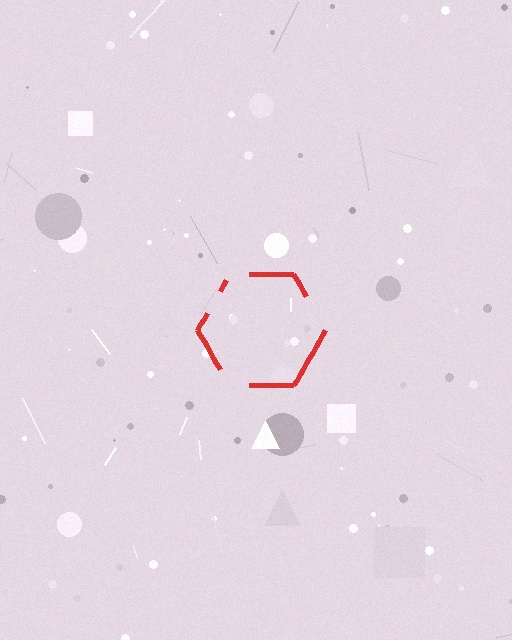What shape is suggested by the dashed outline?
The dashed outline suggests a hexagon.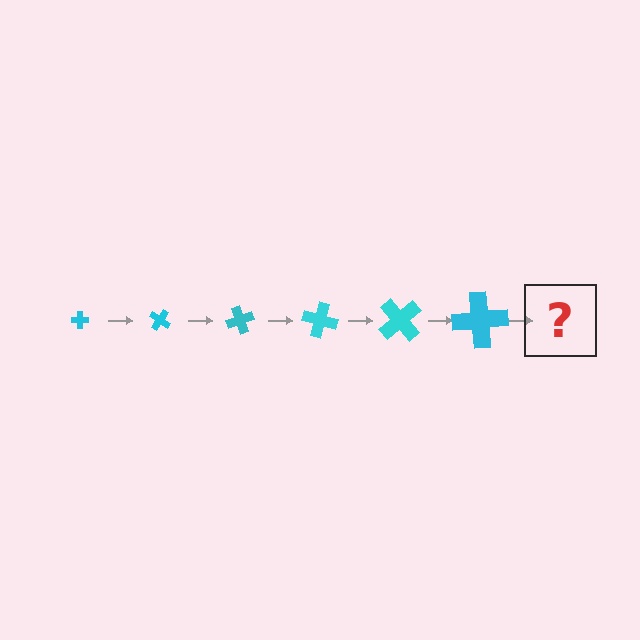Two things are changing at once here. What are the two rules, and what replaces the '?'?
The two rules are that the cross grows larger each step and it rotates 35 degrees each step. The '?' should be a cross, larger than the previous one and rotated 210 degrees from the start.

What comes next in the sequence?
The next element should be a cross, larger than the previous one and rotated 210 degrees from the start.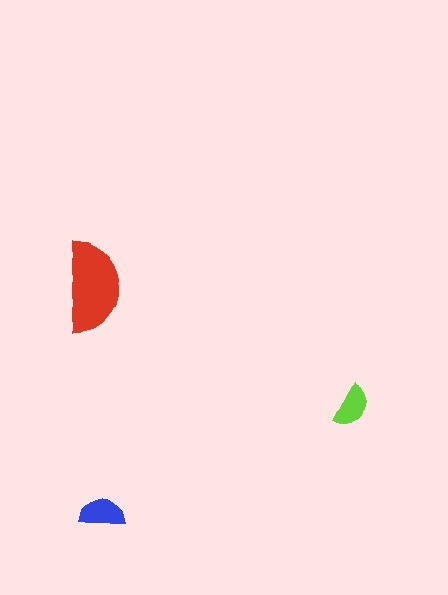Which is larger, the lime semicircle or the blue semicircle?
The blue one.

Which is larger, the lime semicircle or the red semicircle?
The red one.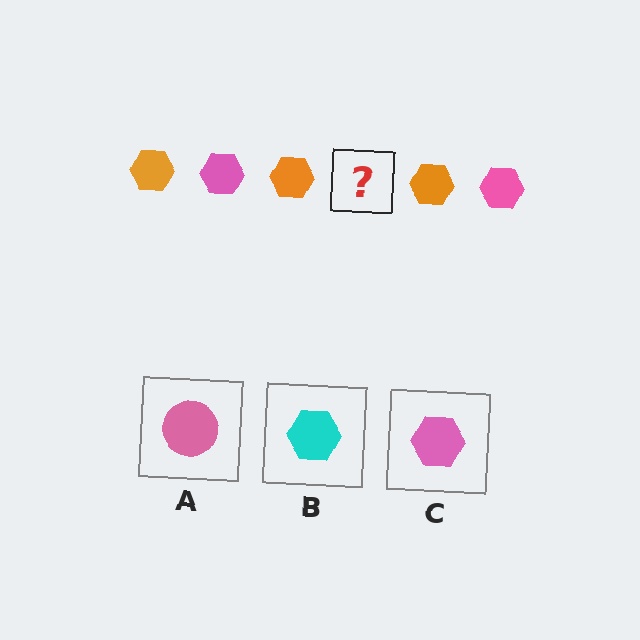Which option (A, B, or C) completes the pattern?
C.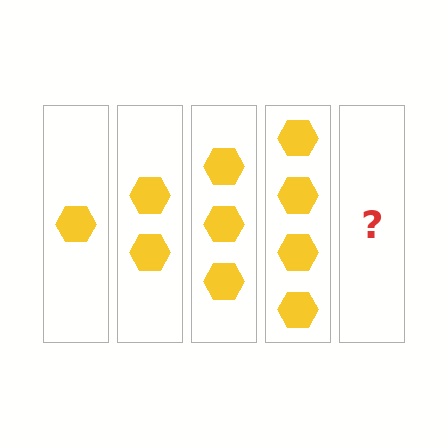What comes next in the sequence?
The next element should be 5 hexagons.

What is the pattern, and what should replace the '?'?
The pattern is that each step adds one more hexagon. The '?' should be 5 hexagons.